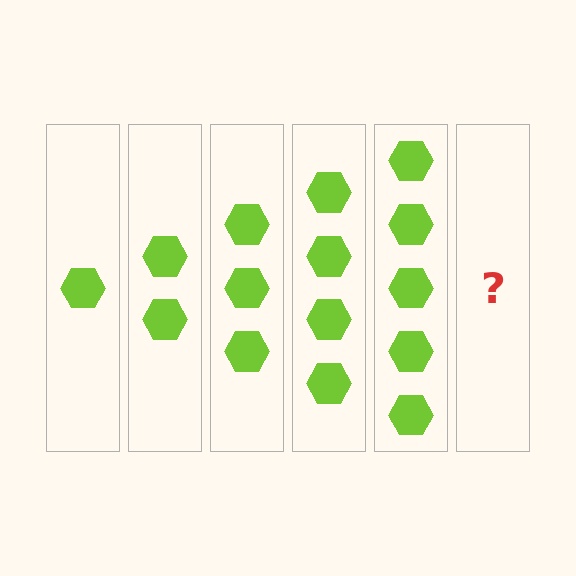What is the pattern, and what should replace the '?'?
The pattern is that each step adds one more hexagon. The '?' should be 6 hexagons.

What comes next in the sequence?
The next element should be 6 hexagons.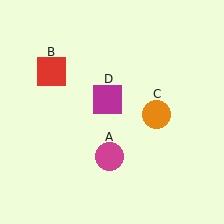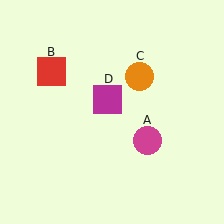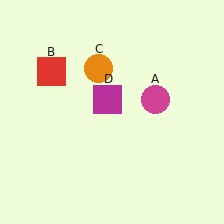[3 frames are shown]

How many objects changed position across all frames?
2 objects changed position: magenta circle (object A), orange circle (object C).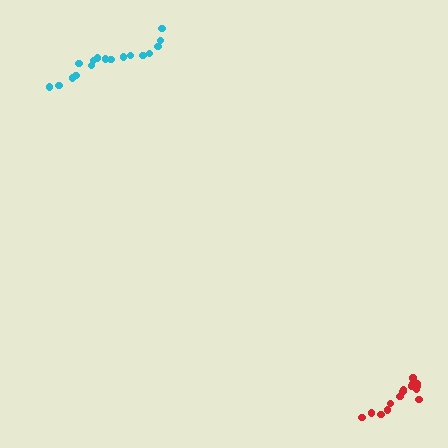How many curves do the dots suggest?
There are 2 distinct paths.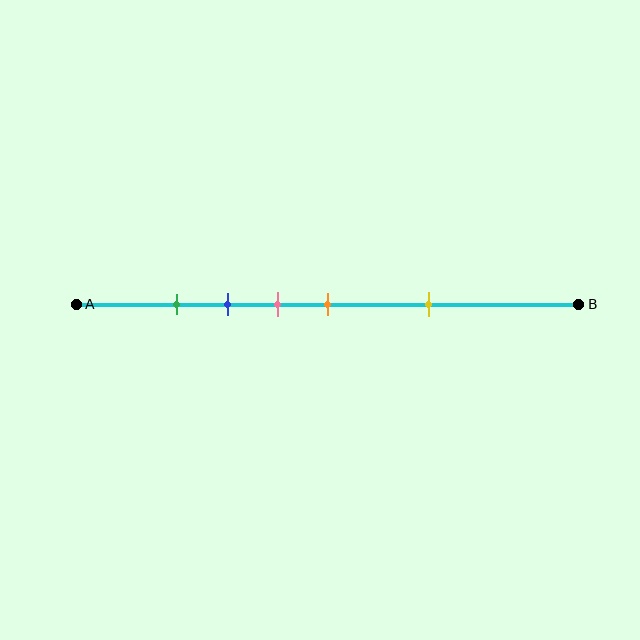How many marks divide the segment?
There are 5 marks dividing the segment.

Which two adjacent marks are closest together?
The green and blue marks are the closest adjacent pair.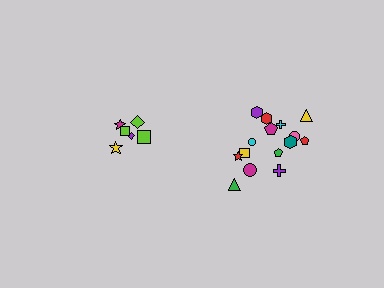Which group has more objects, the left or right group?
The right group.